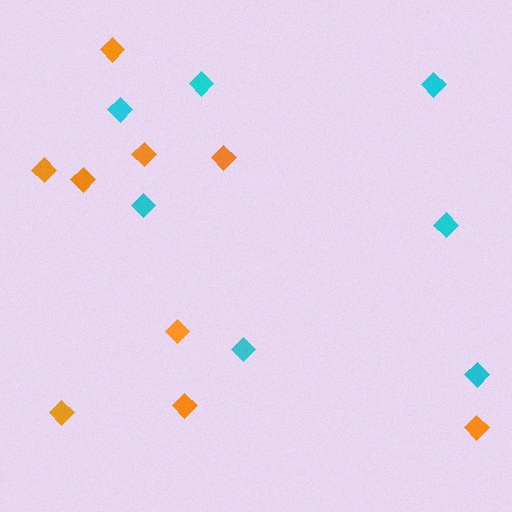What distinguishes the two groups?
There are 2 groups: one group of cyan diamonds (7) and one group of orange diamonds (9).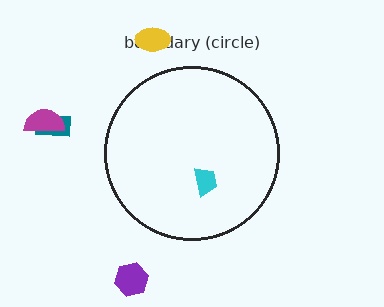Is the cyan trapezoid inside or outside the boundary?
Inside.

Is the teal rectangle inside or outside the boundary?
Outside.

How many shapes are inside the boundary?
1 inside, 4 outside.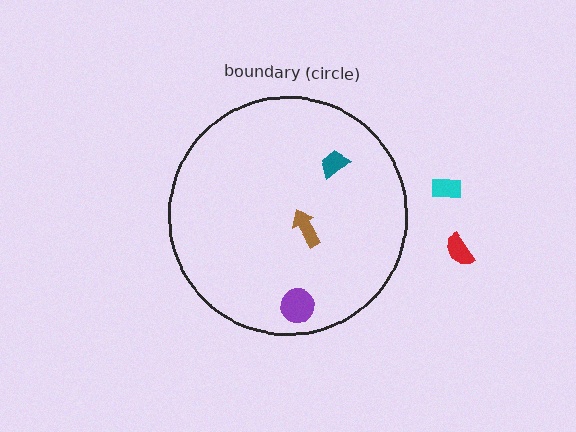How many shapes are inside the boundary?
3 inside, 2 outside.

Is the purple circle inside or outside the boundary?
Inside.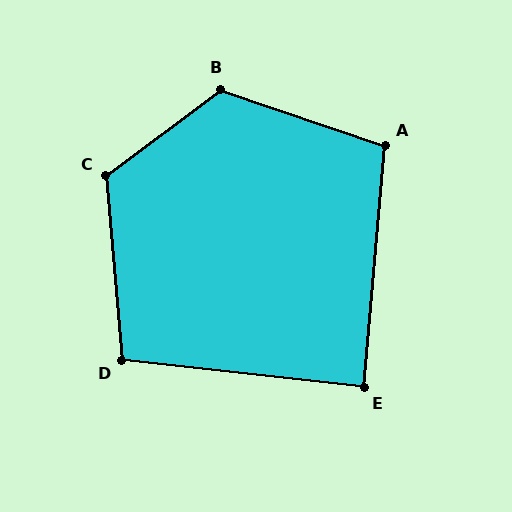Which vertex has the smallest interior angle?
E, at approximately 89 degrees.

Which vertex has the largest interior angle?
B, at approximately 124 degrees.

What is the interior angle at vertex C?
Approximately 122 degrees (obtuse).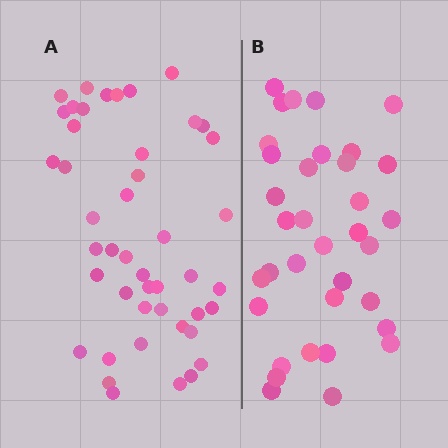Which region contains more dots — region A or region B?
Region A (the left region) has more dots.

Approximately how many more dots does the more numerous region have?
Region A has roughly 10 or so more dots than region B.